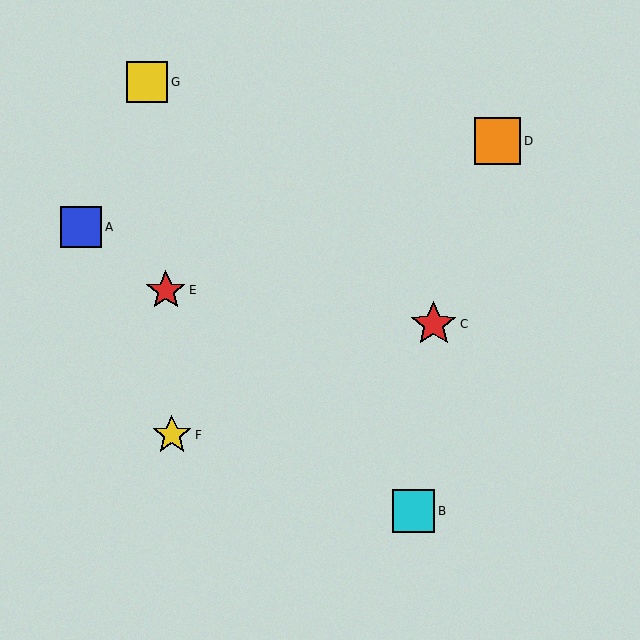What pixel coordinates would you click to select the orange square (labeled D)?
Click at (498, 141) to select the orange square D.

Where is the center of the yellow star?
The center of the yellow star is at (172, 435).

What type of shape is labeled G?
Shape G is a yellow square.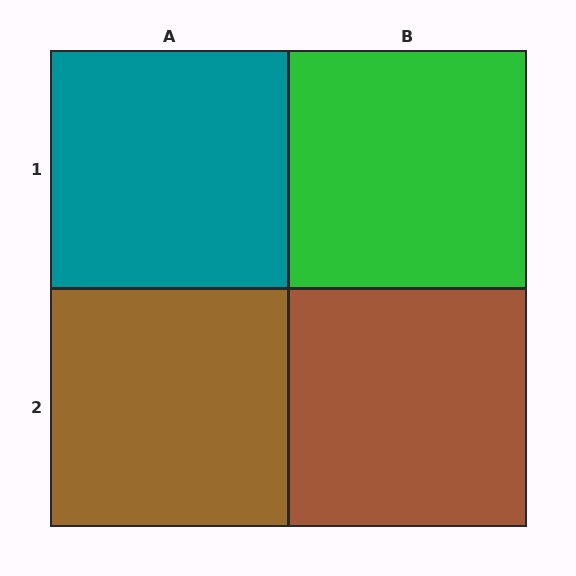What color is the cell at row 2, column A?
Brown.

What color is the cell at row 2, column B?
Brown.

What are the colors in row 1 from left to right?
Teal, green.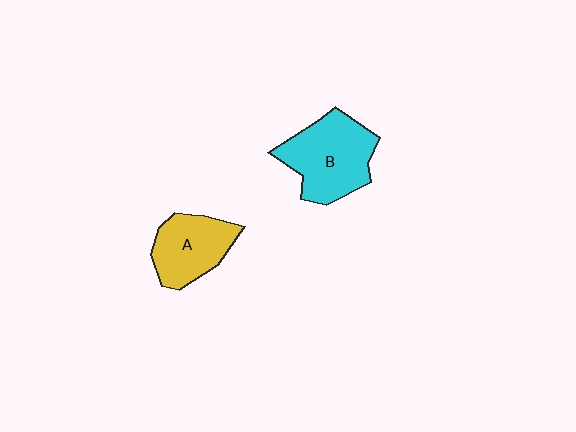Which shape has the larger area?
Shape B (cyan).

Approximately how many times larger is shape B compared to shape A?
Approximately 1.3 times.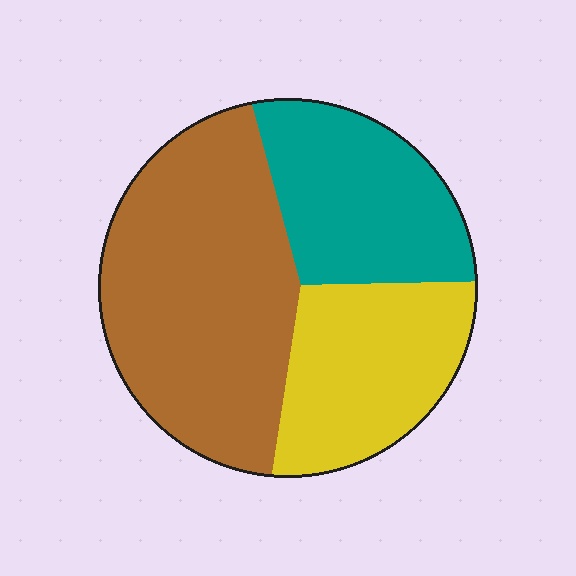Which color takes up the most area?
Brown, at roughly 50%.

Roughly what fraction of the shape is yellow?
Yellow covers roughly 25% of the shape.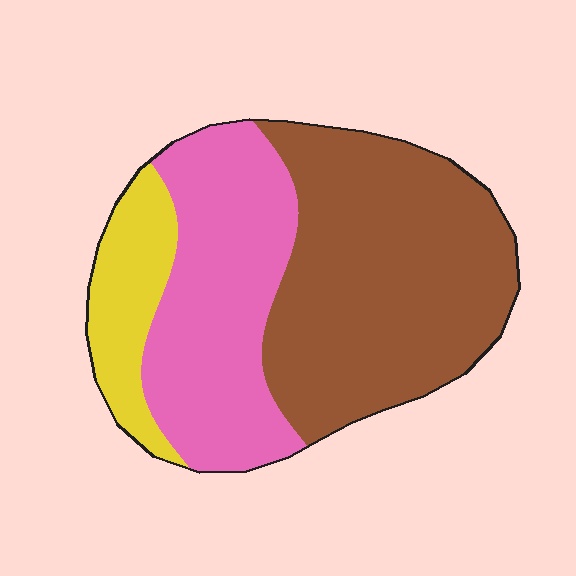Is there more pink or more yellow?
Pink.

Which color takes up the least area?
Yellow, at roughly 15%.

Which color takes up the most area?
Brown, at roughly 50%.